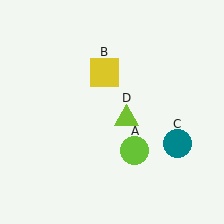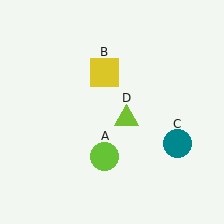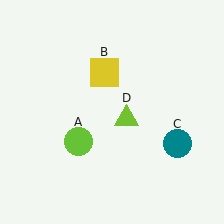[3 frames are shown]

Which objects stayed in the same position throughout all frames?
Yellow square (object B) and teal circle (object C) and lime triangle (object D) remained stationary.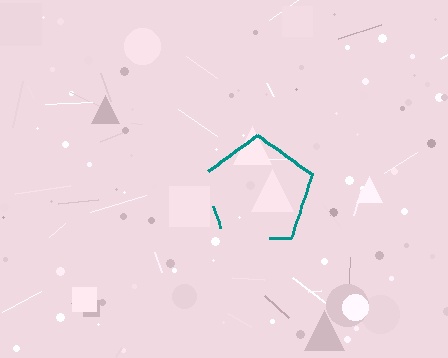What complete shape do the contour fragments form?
The contour fragments form a pentagon.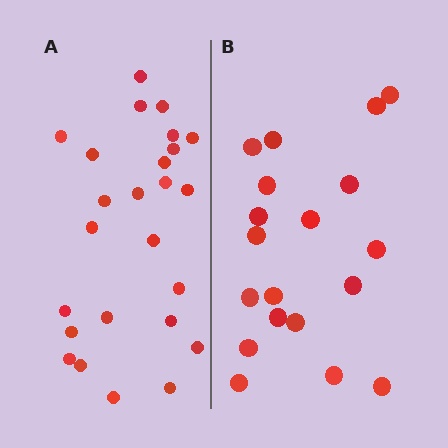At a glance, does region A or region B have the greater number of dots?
Region A (the left region) has more dots.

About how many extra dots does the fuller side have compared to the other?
Region A has about 6 more dots than region B.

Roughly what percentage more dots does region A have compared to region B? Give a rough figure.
About 30% more.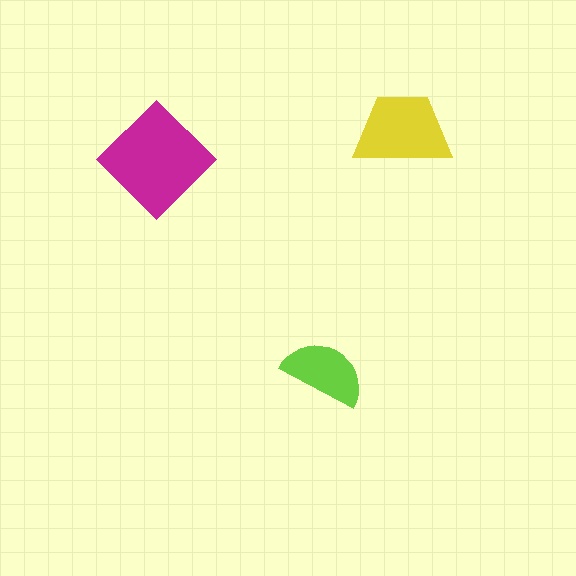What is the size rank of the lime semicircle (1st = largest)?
3rd.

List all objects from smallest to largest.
The lime semicircle, the yellow trapezoid, the magenta diamond.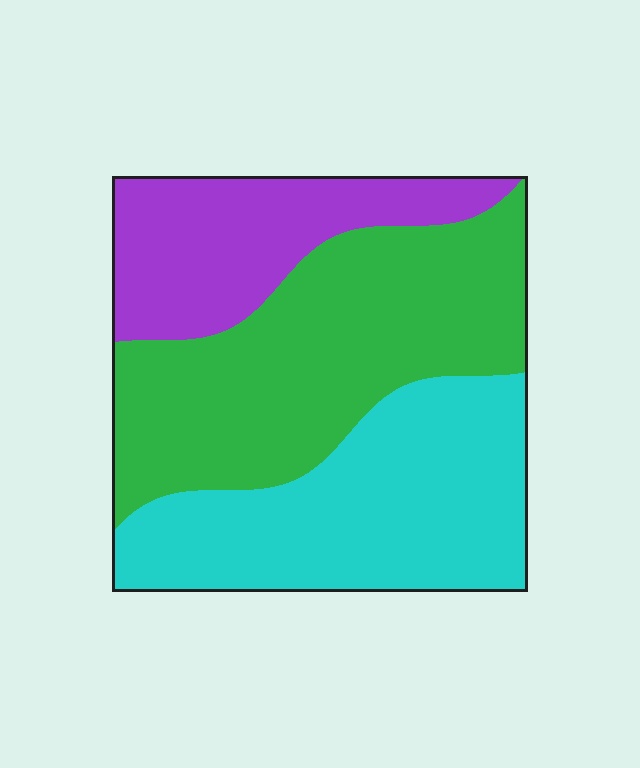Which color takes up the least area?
Purple, at roughly 20%.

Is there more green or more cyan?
Green.